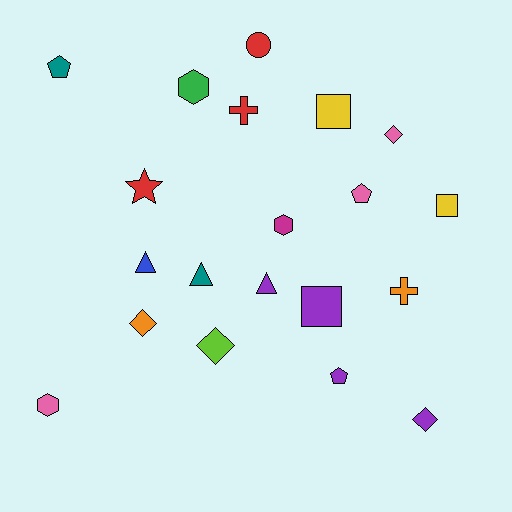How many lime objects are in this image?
There is 1 lime object.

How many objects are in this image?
There are 20 objects.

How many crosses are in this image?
There are 2 crosses.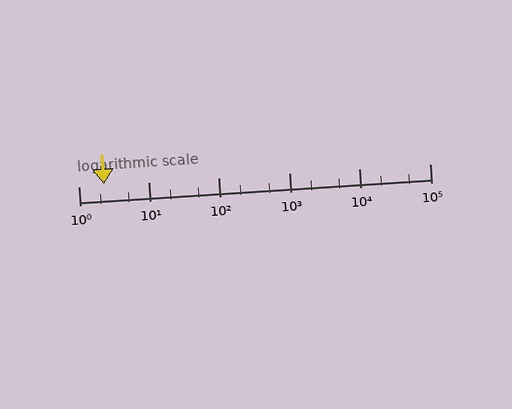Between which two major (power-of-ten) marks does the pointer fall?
The pointer is between 1 and 10.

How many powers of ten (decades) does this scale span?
The scale spans 5 decades, from 1 to 100000.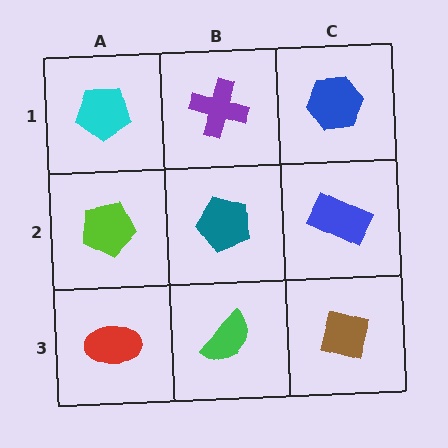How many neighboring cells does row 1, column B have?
3.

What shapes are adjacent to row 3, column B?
A teal pentagon (row 2, column B), a red ellipse (row 3, column A), a brown square (row 3, column C).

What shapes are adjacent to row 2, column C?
A blue hexagon (row 1, column C), a brown square (row 3, column C), a teal pentagon (row 2, column B).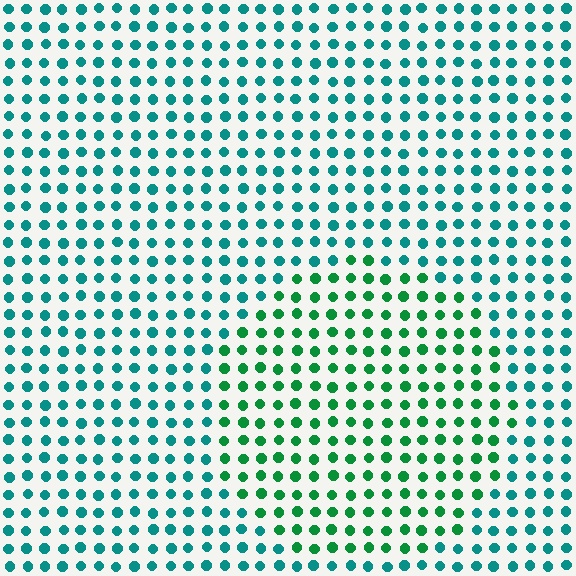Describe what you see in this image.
The image is filled with small teal elements in a uniform arrangement. A circle-shaped region is visible where the elements are tinted to a slightly different hue, forming a subtle color boundary.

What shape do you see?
I see a circle.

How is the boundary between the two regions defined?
The boundary is defined purely by a slight shift in hue (about 36 degrees). Spacing, size, and orientation are identical on both sides.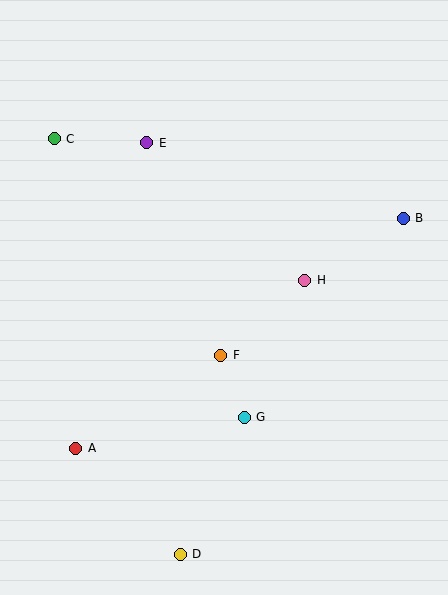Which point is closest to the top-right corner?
Point B is closest to the top-right corner.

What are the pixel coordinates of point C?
Point C is at (54, 139).